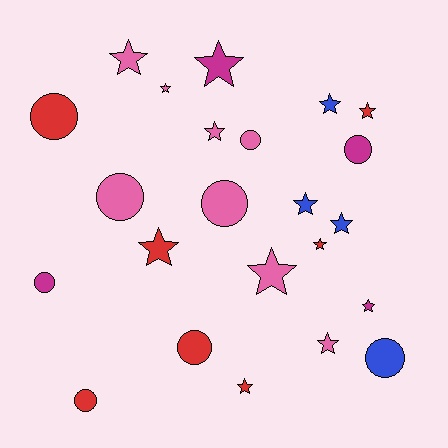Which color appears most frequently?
Pink, with 8 objects.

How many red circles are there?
There are 3 red circles.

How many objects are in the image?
There are 23 objects.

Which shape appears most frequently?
Star, with 14 objects.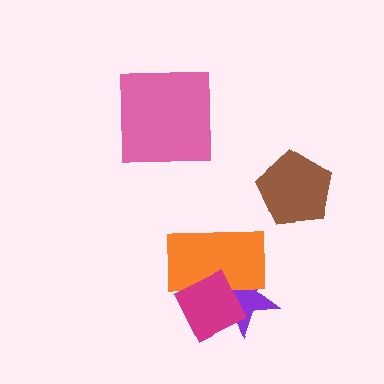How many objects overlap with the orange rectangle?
2 objects overlap with the orange rectangle.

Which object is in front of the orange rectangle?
The magenta diamond is in front of the orange rectangle.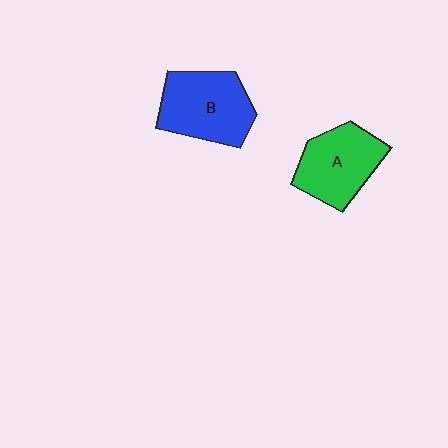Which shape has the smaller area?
Shape A (green).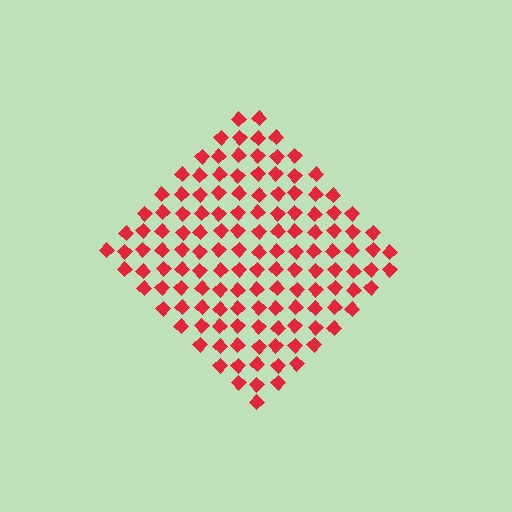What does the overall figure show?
The overall figure shows a diamond.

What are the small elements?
The small elements are diamonds.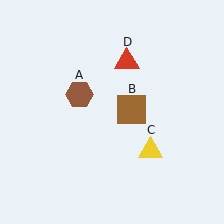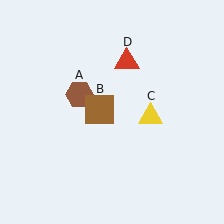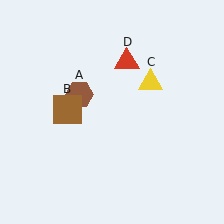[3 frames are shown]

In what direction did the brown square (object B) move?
The brown square (object B) moved left.